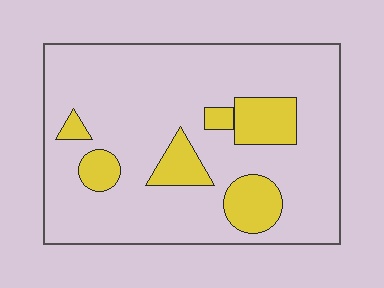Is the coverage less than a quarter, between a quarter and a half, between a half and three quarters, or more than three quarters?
Less than a quarter.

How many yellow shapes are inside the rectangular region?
6.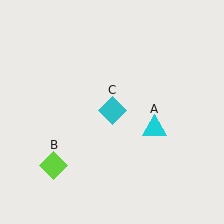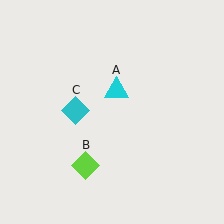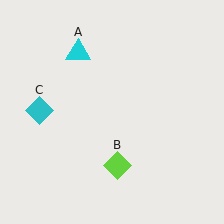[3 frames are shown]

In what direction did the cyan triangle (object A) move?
The cyan triangle (object A) moved up and to the left.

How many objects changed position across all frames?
3 objects changed position: cyan triangle (object A), lime diamond (object B), cyan diamond (object C).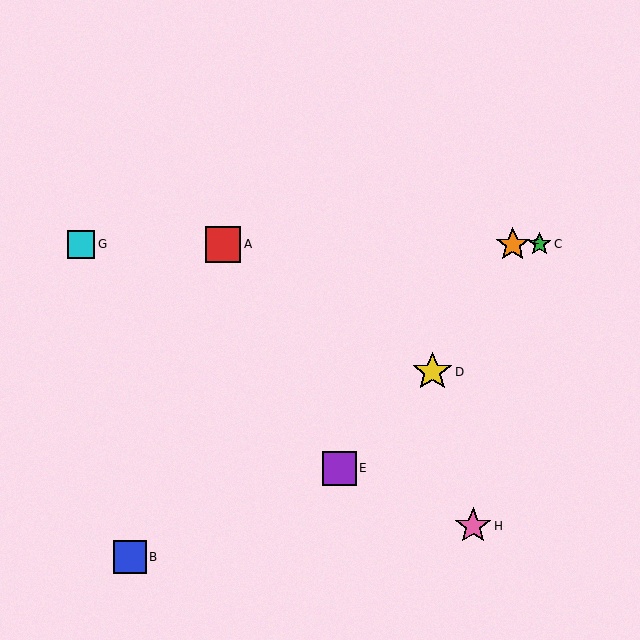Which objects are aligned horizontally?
Objects A, C, F, G are aligned horizontally.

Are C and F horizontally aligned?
Yes, both are at y≈244.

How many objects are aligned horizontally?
4 objects (A, C, F, G) are aligned horizontally.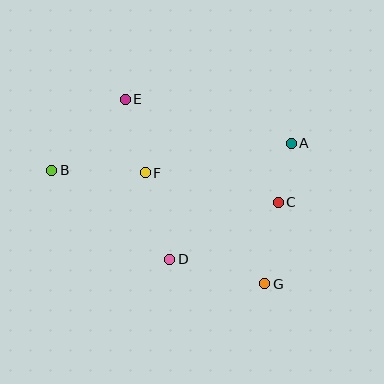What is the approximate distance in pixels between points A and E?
The distance between A and E is approximately 172 pixels.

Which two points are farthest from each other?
Points A and B are farthest from each other.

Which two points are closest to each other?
Points A and C are closest to each other.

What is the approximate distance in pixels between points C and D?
The distance between C and D is approximately 123 pixels.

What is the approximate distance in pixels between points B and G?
The distance between B and G is approximately 241 pixels.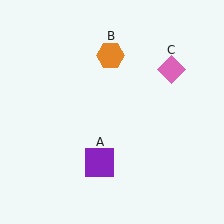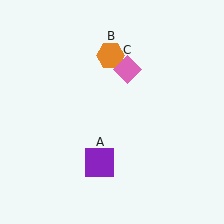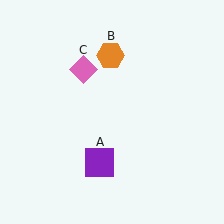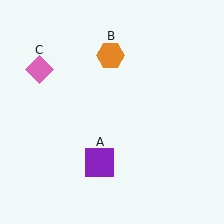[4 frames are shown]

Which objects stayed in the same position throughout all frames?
Purple square (object A) and orange hexagon (object B) remained stationary.